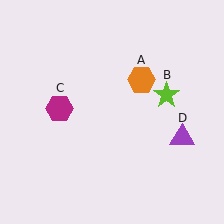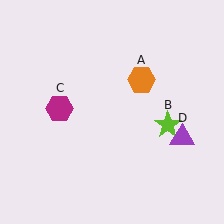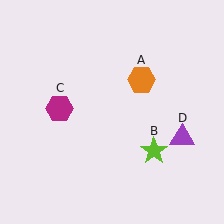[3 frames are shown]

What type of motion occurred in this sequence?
The lime star (object B) rotated clockwise around the center of the scene.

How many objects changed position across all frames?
1 object changed position: lime star (object B).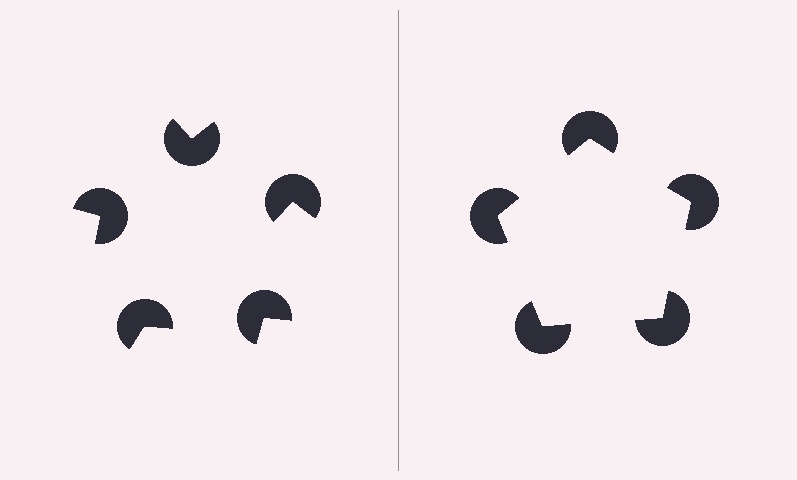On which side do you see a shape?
An illusory pentagon appears on the right side. On the left side the wedge cuts are rotated, so no coherent shape forms.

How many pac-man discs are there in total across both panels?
10 — 5 on each side.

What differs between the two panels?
The pac-man discs are positioned identically on both sides; only the wedge orientations differ. On the right they align to a pentagon; on the left they are misaligned.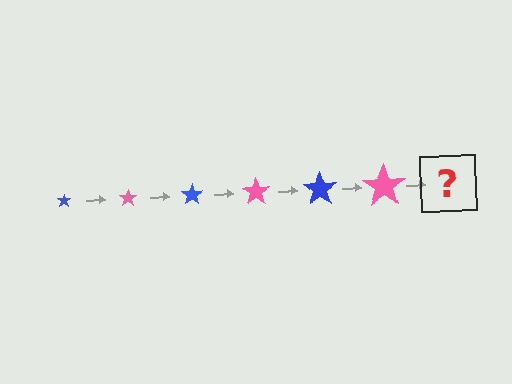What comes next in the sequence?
The next element should be a blue star, larger than the previous one.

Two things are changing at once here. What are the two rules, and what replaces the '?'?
The two rules are that the star grows larger each step and the color cycles through blue and pink. The '?' should be a blue star, larger than the previous one.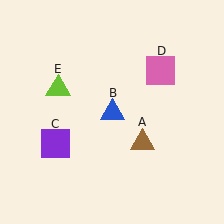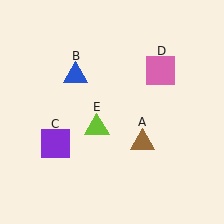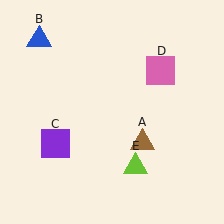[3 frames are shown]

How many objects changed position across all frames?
2 objects changed position: blue triangle (object B), lime triangle (object E).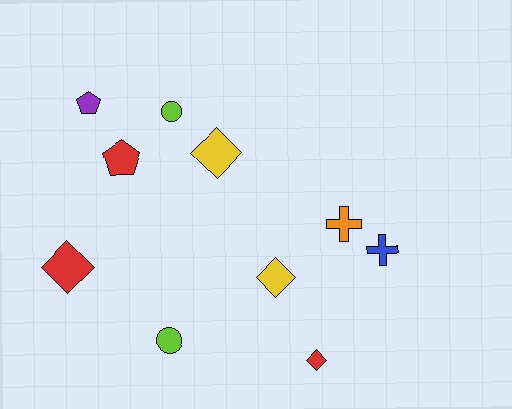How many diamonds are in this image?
There are 4 diamonds.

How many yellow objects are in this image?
There are 2 yellow objects.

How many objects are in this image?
There are 10 objects.